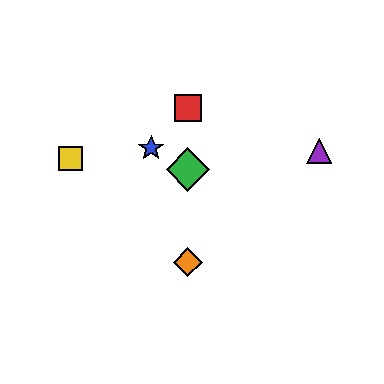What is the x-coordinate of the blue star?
The blue star is at x≈151.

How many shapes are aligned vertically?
3 shapes (the red square, the green diamond, the orange diamond) are aligned vertically.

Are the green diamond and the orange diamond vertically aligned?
Yes, both are at x≈188.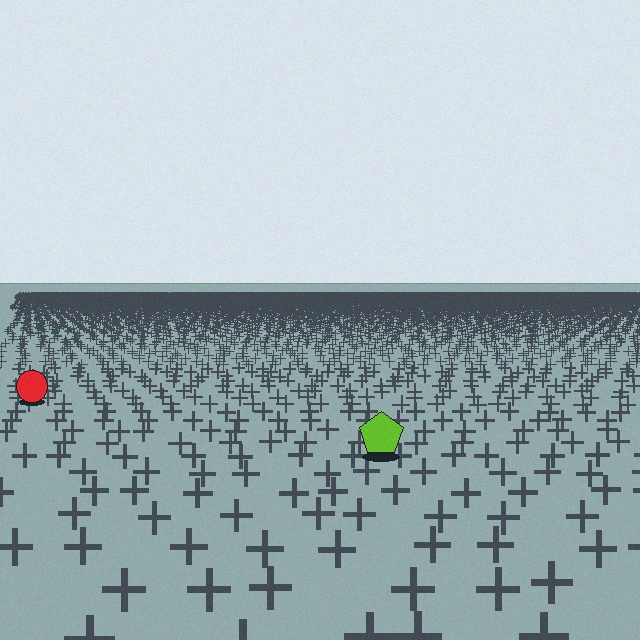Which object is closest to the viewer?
The lime pentagon is closest. The texture marks near it are larger and more spread out.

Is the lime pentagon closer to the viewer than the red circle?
Yes. The lime pentagon is closer — you can tell from the texture gradient: the ground texture is coarser near it.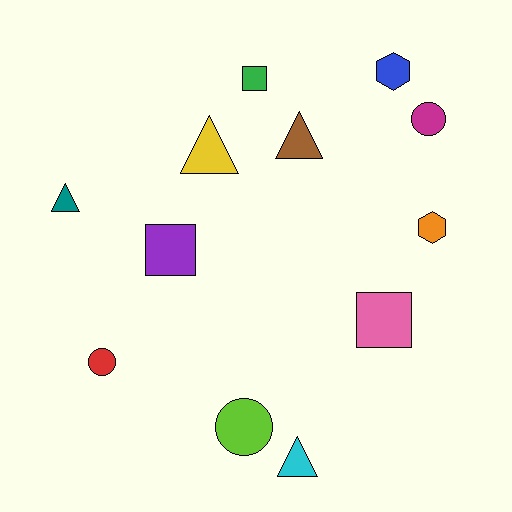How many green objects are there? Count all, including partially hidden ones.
There is 1 green object.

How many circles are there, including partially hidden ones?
There are 3 circles.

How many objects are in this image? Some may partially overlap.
There are 12 objects.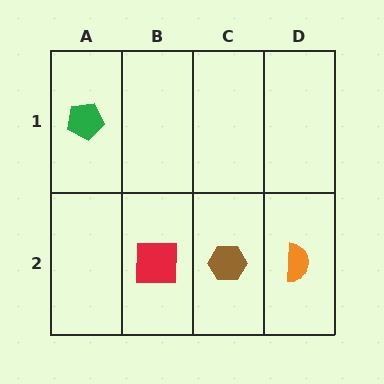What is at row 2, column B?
A red square.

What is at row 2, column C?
A brown hexagon.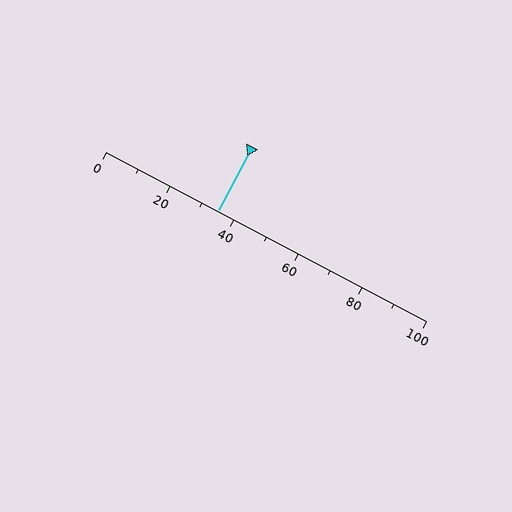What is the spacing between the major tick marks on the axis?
The major ticks are spaced 20 apart.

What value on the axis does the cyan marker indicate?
The marker indicates approximately 35.